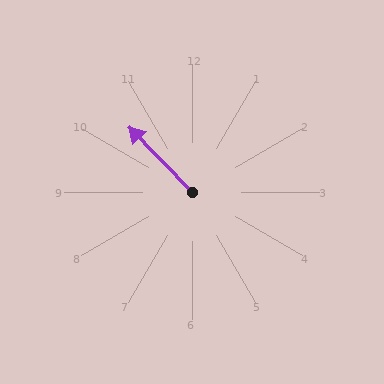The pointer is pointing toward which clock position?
Roughly 11 o'clock.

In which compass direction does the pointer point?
Northwest.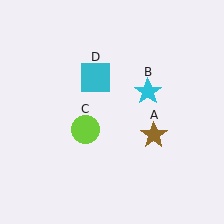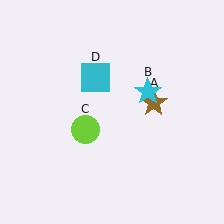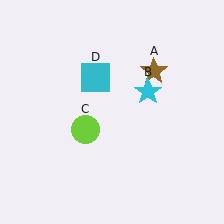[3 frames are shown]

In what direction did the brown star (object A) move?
The brown star (object A) moved up.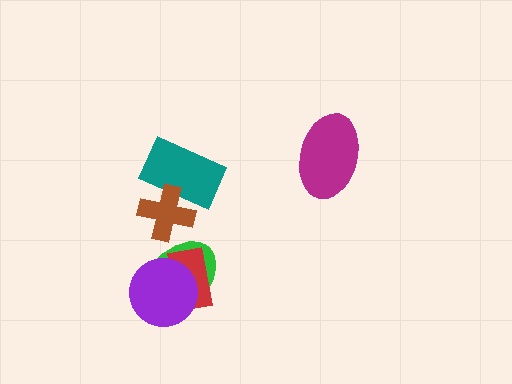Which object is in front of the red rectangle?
The purple circle is in front of the red rectangle.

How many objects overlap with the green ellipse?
2 objects overlap with the green ellipse.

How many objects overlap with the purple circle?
2 objects overlap with the purple circle.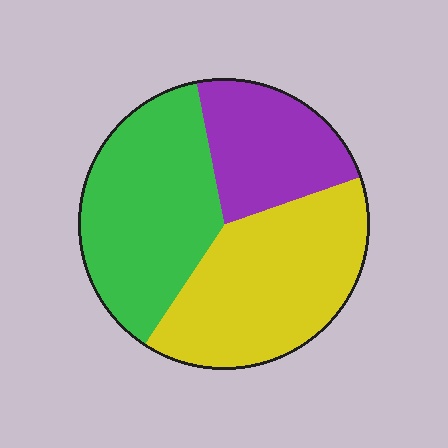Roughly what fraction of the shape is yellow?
Yellow takes up about two fifths (2/5) of the shape.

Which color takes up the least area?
Purple, at roughly 25%.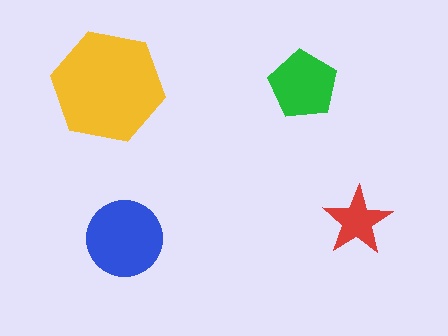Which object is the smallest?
The red star.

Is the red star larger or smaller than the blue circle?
Smaller.